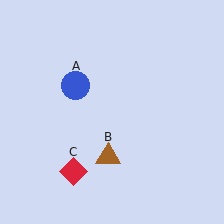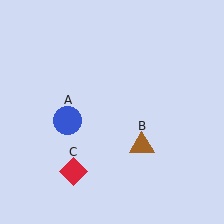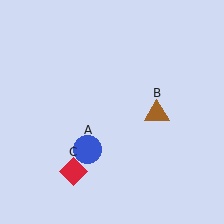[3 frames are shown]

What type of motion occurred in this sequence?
The blue circle (object A), brown triangle (object B) rotated counterclockwise around the center of the scene.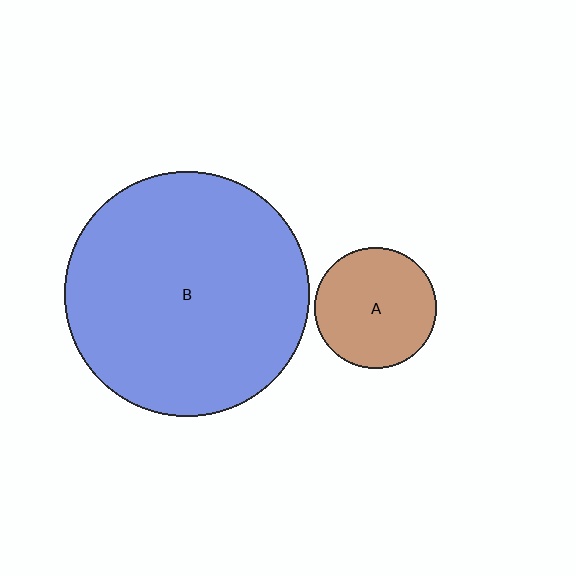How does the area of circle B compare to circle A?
Approximately 4.1 times.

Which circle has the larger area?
Circle B (blue).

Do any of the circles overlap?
No, none of the circles overlap.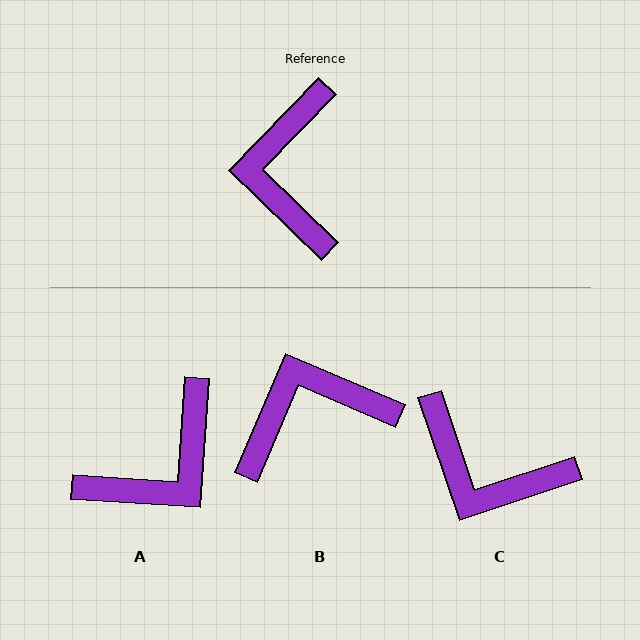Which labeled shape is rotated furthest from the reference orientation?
A, about 130 degrees away.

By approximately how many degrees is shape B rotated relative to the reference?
Approximately 69 degrees clockwise.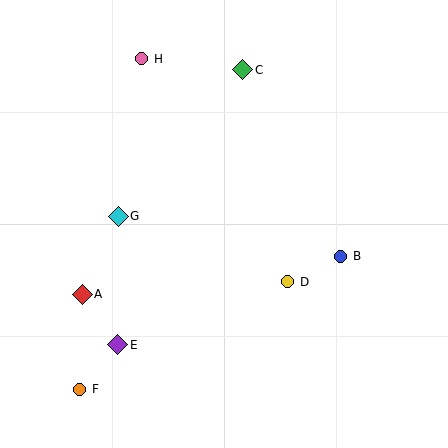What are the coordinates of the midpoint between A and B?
The midpoint between A and B is at (212, 275).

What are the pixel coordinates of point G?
Point G is at (118, 216).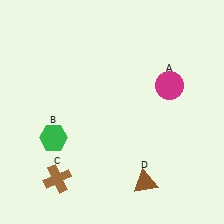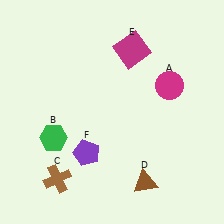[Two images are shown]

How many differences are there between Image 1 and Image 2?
There are 2 differences between the two images.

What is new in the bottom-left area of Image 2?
A purple pentagon (F) was added in the bottom-left area of Image 2.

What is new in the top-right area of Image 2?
A magenta square (E) was added in the top-right area of Image 2.